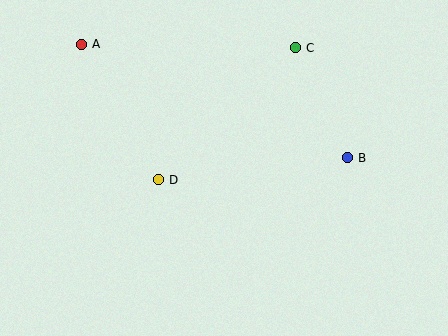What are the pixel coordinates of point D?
Point D is at (158, 180).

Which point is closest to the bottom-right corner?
Point B is closest to the bottom-right corner.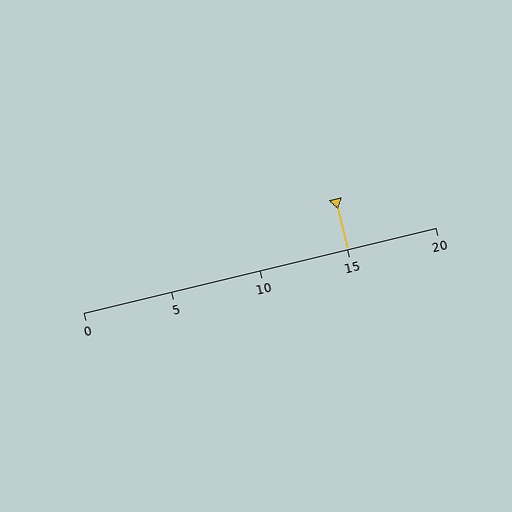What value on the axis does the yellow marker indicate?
The marker indicates approximately 15.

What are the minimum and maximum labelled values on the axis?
The axis runs from 0 to 20.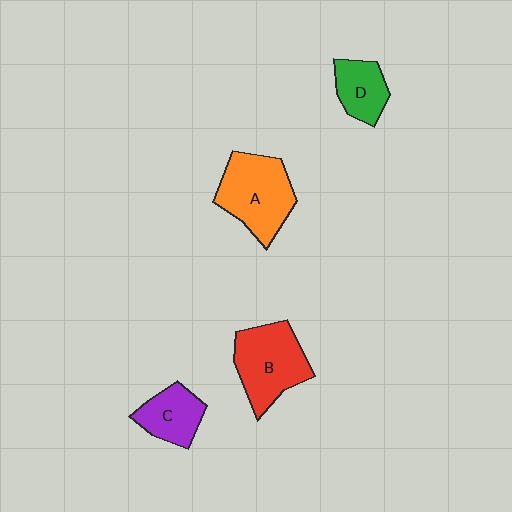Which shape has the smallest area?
Shape D (green).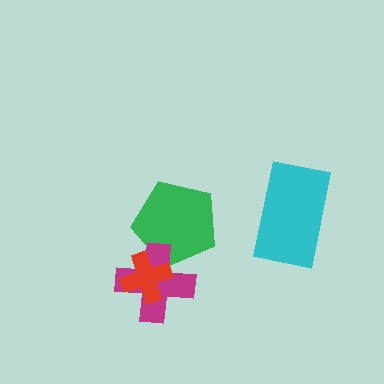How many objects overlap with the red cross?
2 objects overlap with the red cross.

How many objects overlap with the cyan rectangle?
0 objects overlap with the cyan rectangle.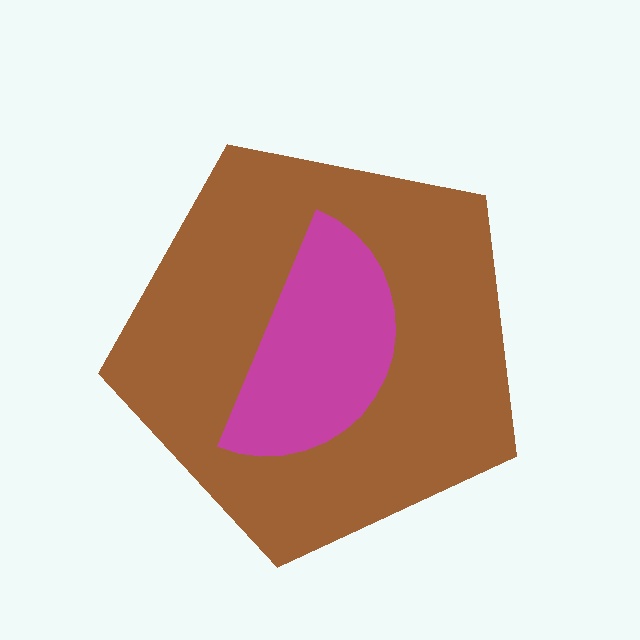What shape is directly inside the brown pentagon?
The magenta semicircle.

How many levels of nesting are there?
2.